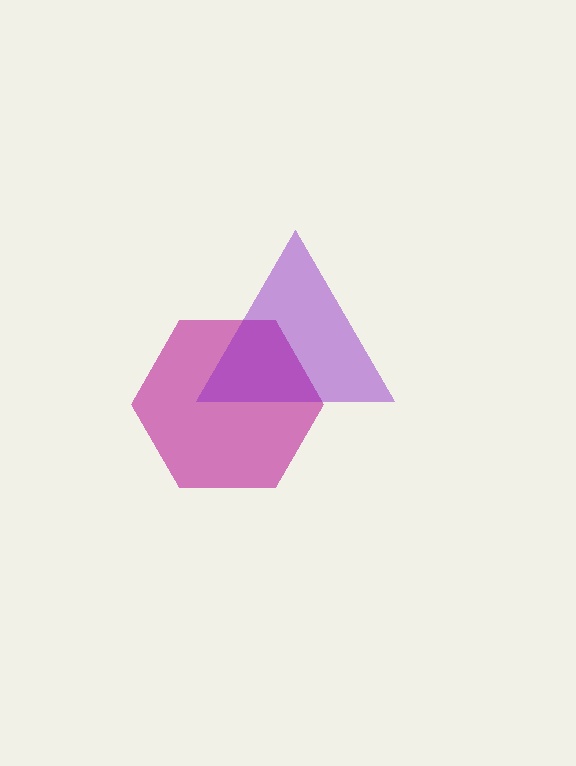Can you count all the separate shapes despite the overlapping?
Yes, there are 2 separate shapes.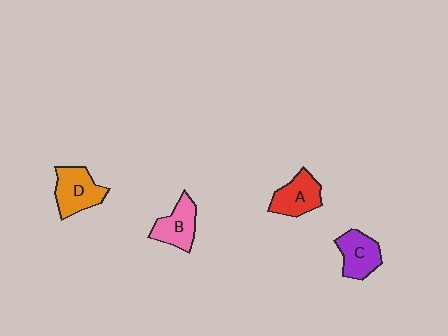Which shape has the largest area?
Shape D (orange).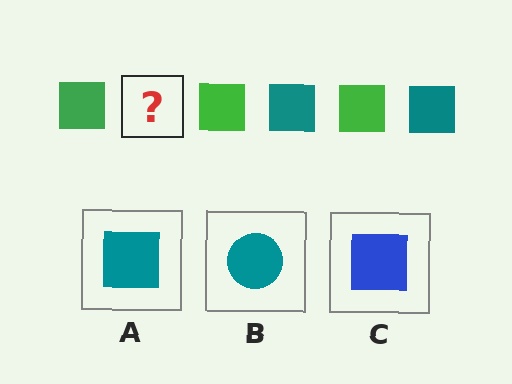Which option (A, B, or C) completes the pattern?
A.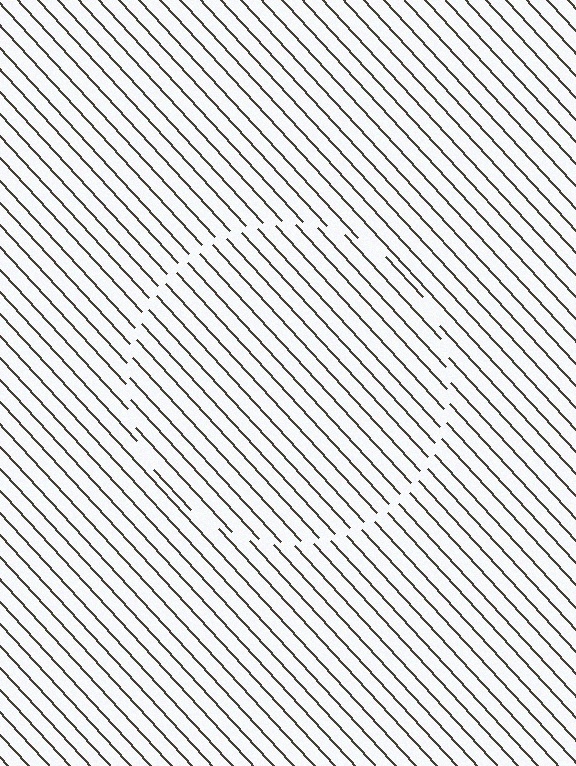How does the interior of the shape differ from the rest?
The interior of the shape contains the same grating, shifted by half a period — the contour is defined by the phase discontinuity where line-ends from the inner and outer gratings abut.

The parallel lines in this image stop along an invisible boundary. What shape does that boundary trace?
An illusory circle. The interior of the shape contains the same grating, shifted by half a period — the contour is defined by the phase discontinuity where line-ends from the inner and outer gratings abut.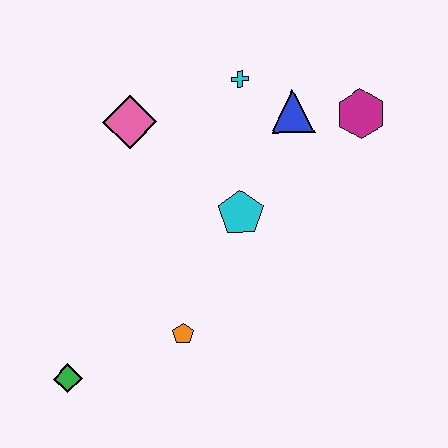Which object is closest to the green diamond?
The orange pentagon is closest to the green diamond.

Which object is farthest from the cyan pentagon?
The green diamond is farthest from the cyan pentagon.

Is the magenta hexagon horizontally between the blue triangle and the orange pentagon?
No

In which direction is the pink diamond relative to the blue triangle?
The pink diamond is to the left of the blue triangle.